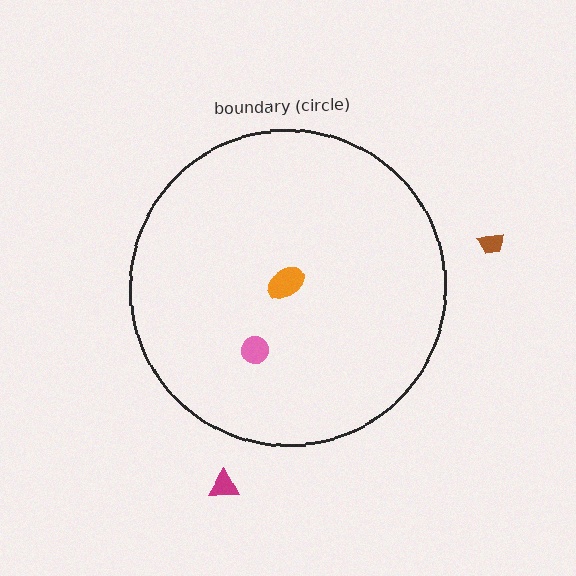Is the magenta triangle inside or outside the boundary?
Outside.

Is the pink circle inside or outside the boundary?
Inside.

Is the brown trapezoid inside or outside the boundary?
Outside.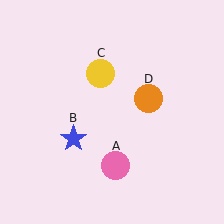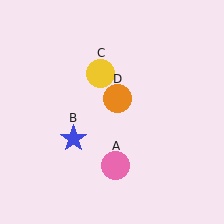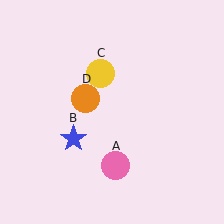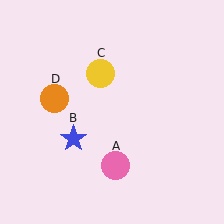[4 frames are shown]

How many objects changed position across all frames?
1 object changed position: orange circle (object D).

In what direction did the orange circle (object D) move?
The orange circle (object D) moved left.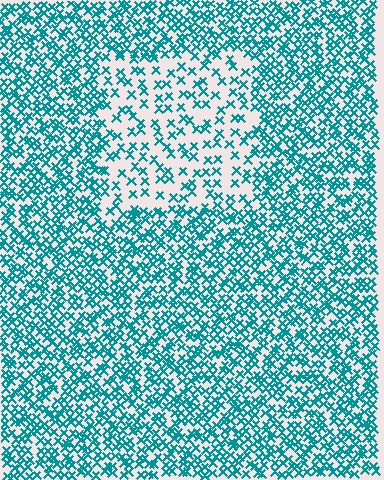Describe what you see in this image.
The image contains small teal elements arranged at two different densities. A rectangle-shaped region is visible where the elements are less densely packed than the surrounding area.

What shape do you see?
I see a rectangle.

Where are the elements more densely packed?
The elements are more densely packed outside the rectangle boundary.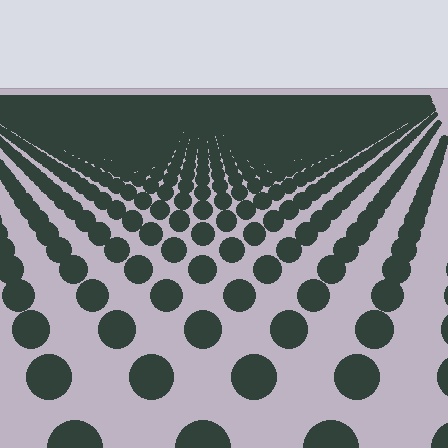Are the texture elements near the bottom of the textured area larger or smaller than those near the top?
Larger. Near the bottom, elements are closer to the viewer and appear at a bigger on-screen size.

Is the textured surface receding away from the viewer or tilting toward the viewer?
The surface is receding away from the viewer. Texture elements get smaller and denser toward the top.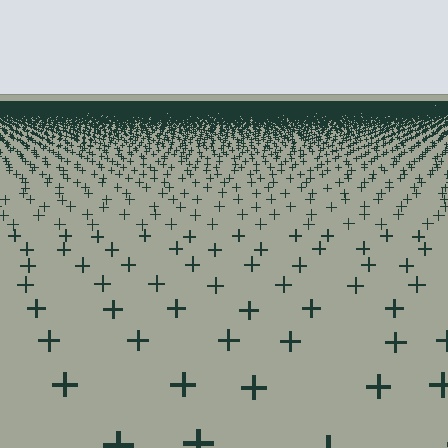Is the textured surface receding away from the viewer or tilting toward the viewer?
The surface is receding away from the viewer. Texture elements get smaller and denser toward the top.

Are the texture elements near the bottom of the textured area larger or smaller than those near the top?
Larger. Near the bottom, elements are closer to the viewer and appear at a bigger on-screen size.